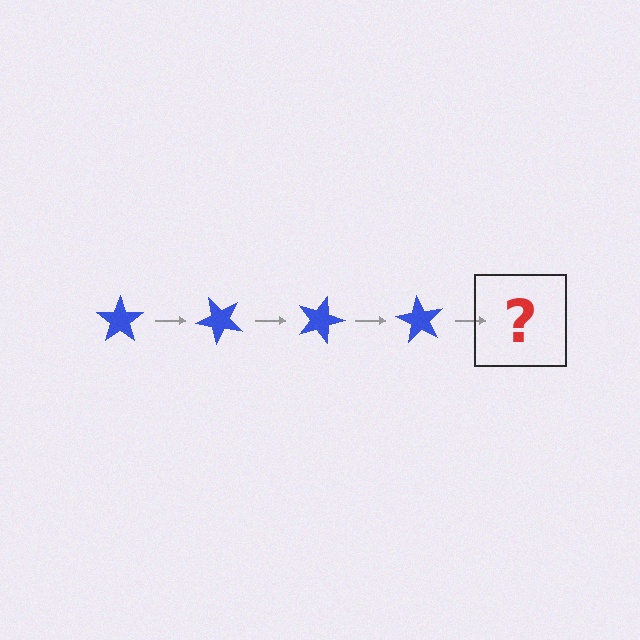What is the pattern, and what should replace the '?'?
The pattern is that the star rotates 45 degrees each step. The '?' should be a blue star rotated 180 degrees.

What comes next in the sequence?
The next element should be a blue star rotated 180 degrees.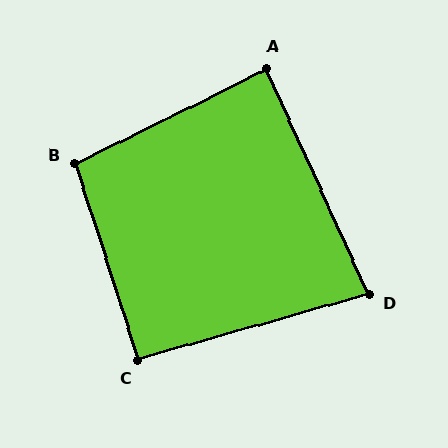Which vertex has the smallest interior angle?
D, at approximately 81 degrees.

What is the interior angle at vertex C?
Approximately 92 degrees (approximately right).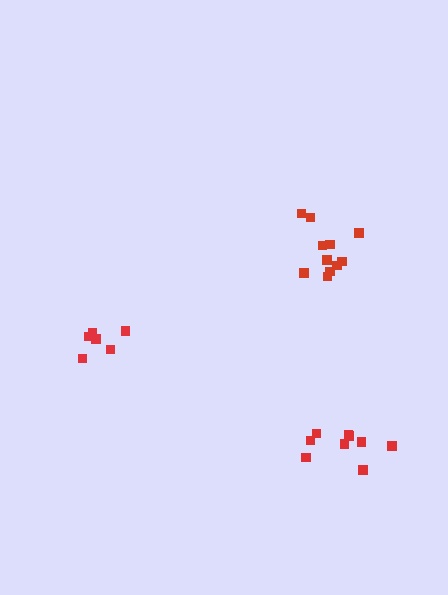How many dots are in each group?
Group 1: 11 dots, Group 2: 9 dots, Group 3: 6 dots (26 total).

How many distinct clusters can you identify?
There are 3 distinct clusters.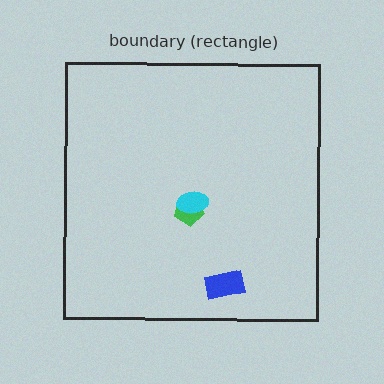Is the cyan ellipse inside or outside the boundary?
Inside.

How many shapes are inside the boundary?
3 inside, 0 outside.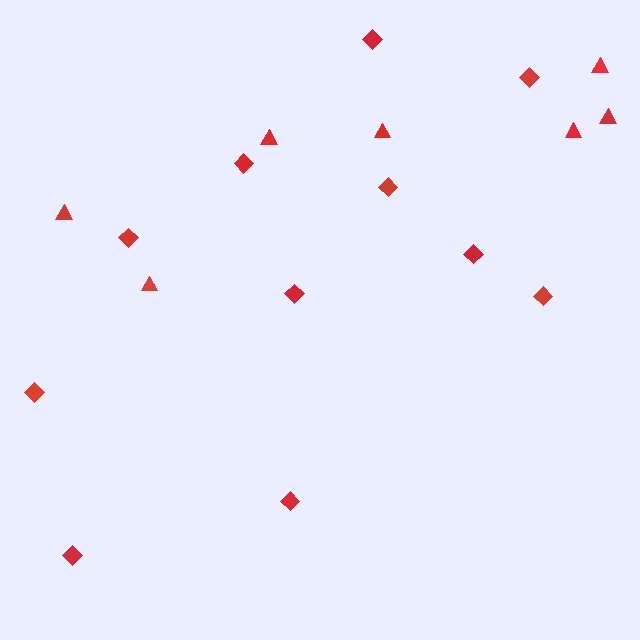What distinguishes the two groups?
There are 2 groups: one group of triangles (7) and one group of diamonds (11).